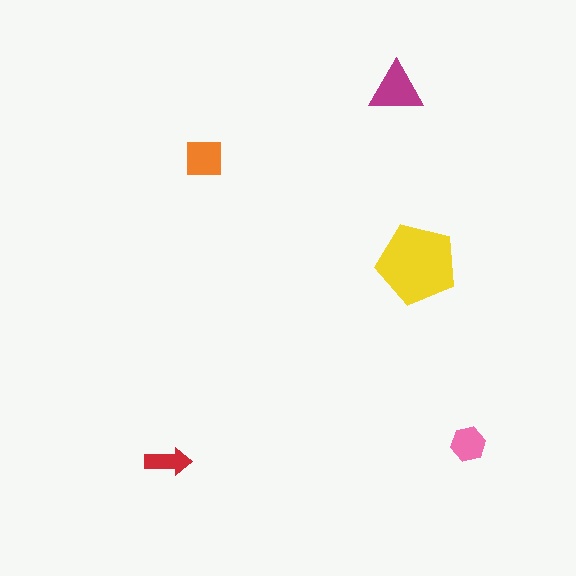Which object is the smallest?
The red arrow.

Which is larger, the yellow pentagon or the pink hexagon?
The yellow pentagon.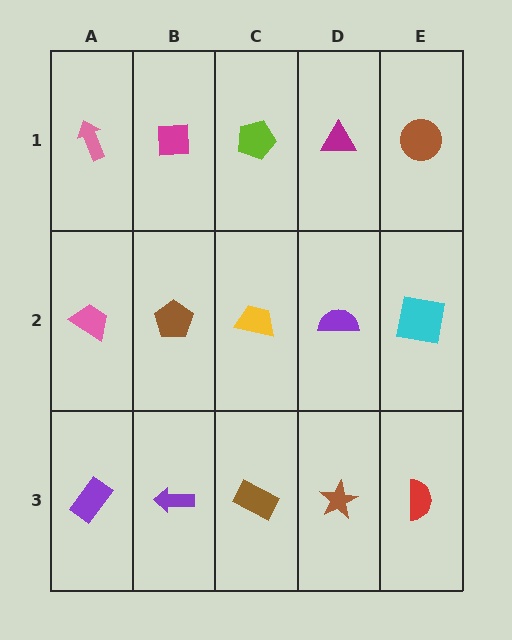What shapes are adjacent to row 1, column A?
A pink trapezoid (row 2, column A), a magenta square (row 1, column B).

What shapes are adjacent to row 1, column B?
A brown pentagon (row 2, column B), a pink arrow (row 1, column A), a lime pentagon (row 1, column C).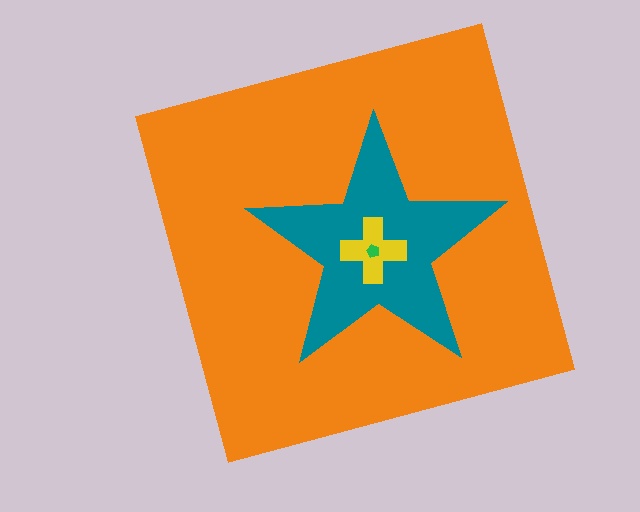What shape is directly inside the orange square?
The teal star.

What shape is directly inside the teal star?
The yellow cross.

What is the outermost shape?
The orange square.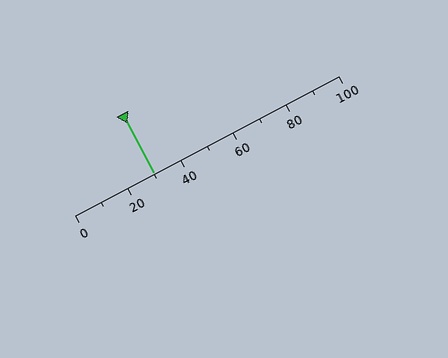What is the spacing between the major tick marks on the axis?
The major ticks are spaced 20 apart.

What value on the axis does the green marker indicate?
The marker indicates approximately 30.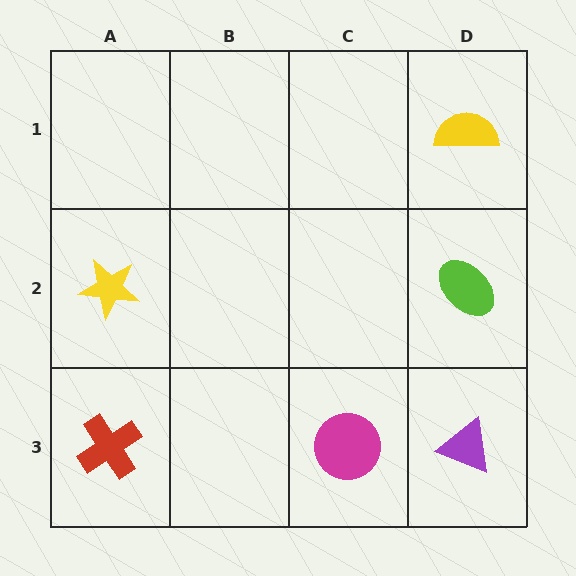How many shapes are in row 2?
2 shapes.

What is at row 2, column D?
A lime ellipse.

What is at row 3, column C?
A magenta circle.